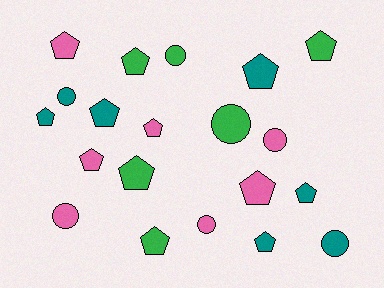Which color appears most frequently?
Teal, with 7 objects.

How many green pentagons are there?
There are 4 green pentagons.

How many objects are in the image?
There are 20 objects.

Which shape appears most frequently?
Pentagon, with 13 objects.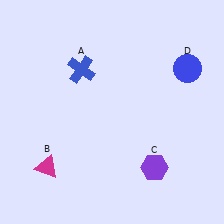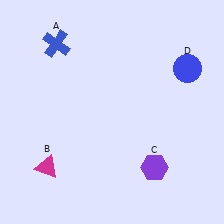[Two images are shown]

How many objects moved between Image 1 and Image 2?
1 object moved between the two images.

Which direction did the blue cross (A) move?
The blue cross (A) moved up.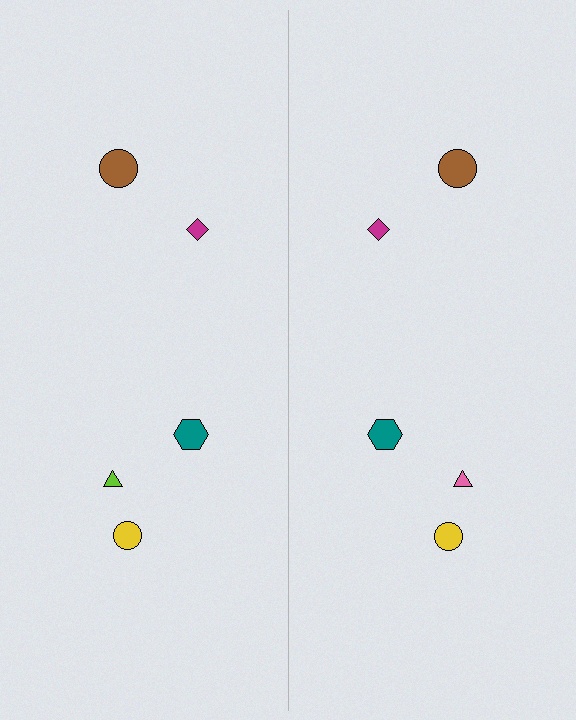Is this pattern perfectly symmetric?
No, the pattern is not perfectly symmetric. The pink triangle on the right side breaks the symmetry — its mirror counterpart is lime.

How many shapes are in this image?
There are 10 shapes in this image.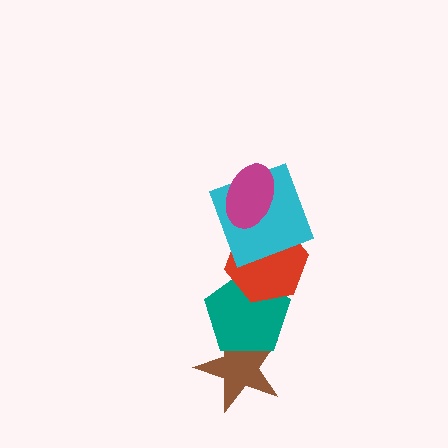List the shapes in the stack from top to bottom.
From top to bottom: the magenta ellipse, the cyan square, the red hexagon, the teal pentagon, the brown star.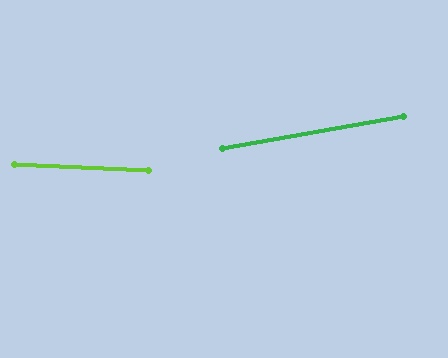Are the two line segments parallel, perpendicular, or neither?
Neither parallel nor perpendicular — they differ by about 13°.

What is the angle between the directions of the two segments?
Approximately 13 degrees.